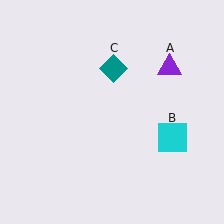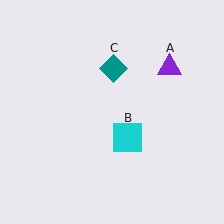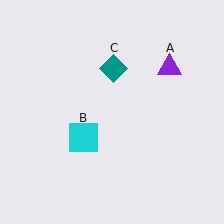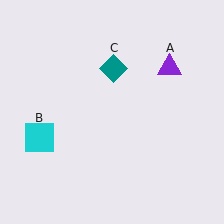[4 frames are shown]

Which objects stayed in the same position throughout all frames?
Purple triangle (object A) and teal diamond (object C) remained stationary.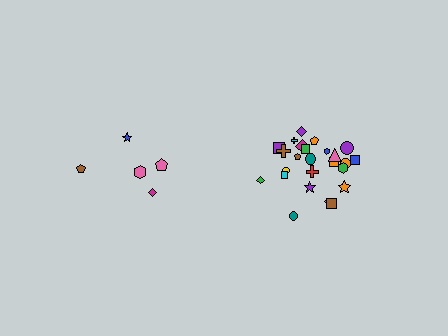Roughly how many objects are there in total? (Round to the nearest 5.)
Roughly 30 objects in total.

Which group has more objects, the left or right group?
The right group.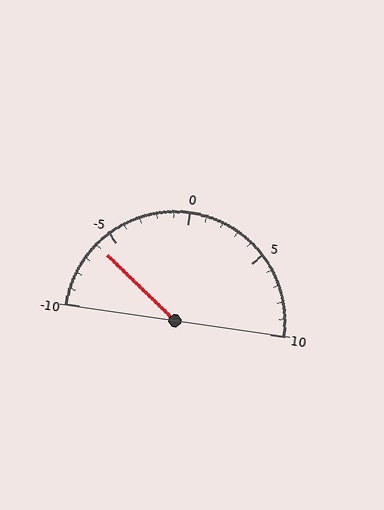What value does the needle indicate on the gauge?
The needle indicates approximately -6.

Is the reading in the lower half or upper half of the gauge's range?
The reading is in the lower half of the range (-10 to 10).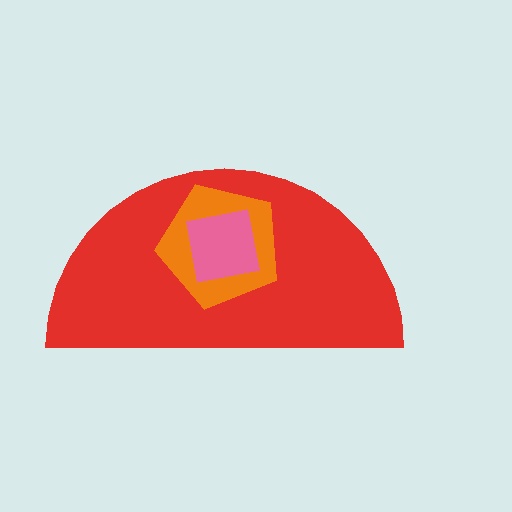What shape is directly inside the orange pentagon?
The pink square.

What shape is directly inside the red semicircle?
The orange pentagon.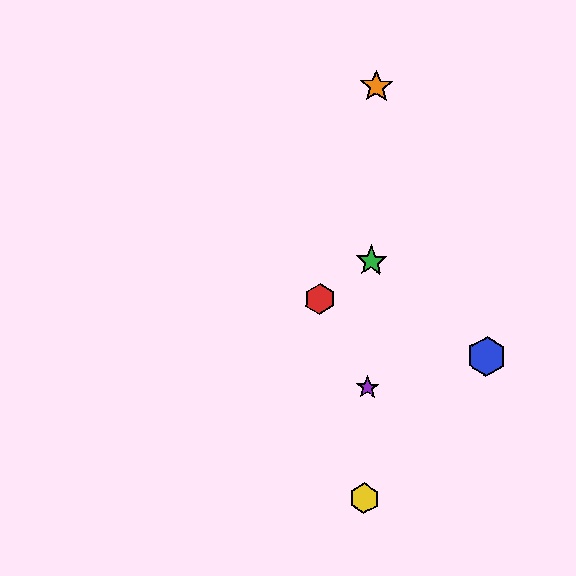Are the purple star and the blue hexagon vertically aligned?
No, the purple star is at x≈368 and the blue hexagon is at x≈487.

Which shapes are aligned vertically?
The green star, the yellow hexagon, the purple star, the orange star are aligned vertically.